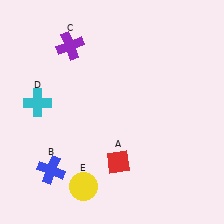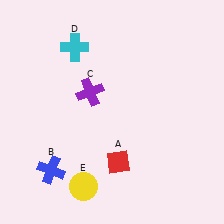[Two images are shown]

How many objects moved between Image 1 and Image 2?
2 objects moved between the two images.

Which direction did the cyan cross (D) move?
The cyan cross (D) moved up.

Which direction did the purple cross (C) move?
The purple cross (C) moved down.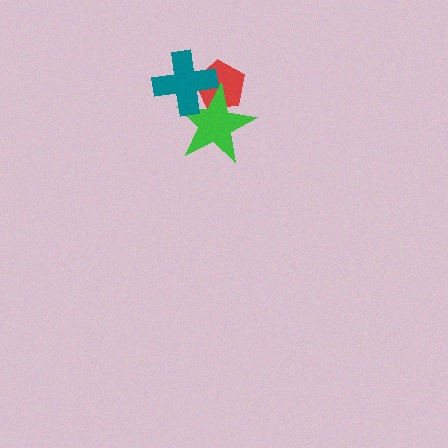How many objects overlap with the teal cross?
2 objects overlap with the teal cross.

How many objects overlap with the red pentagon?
2 objects overlap with the red pentagon.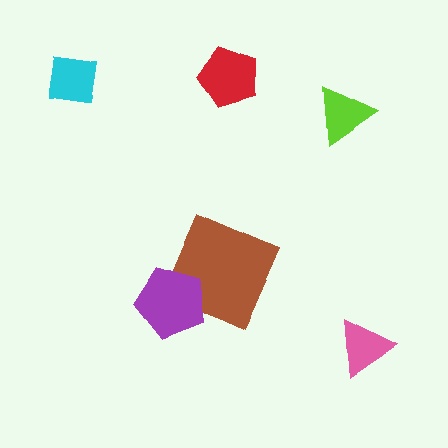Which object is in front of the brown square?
The purple pentagon is in front of the brown square.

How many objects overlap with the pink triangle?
0 objects overlap with the pink triangle.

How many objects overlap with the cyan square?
0 objects overlap with the cyan square.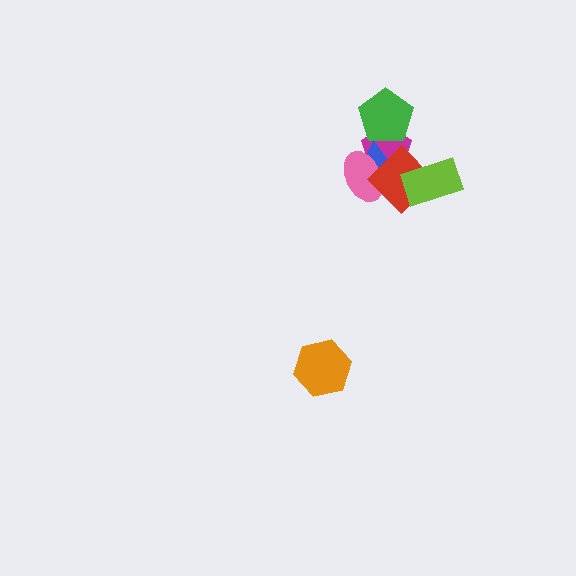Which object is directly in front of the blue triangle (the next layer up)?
The pink ellipse is directly in front of the blue triangle.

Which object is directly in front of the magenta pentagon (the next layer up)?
The green pentagon is directly in front of the magenta pentagon.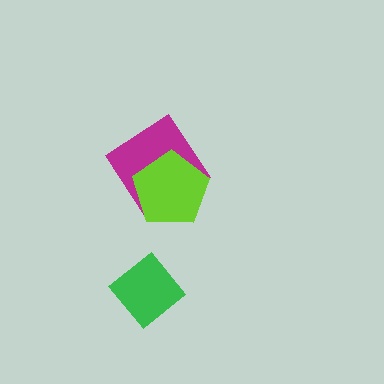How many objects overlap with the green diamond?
0 objects overlap with the green diamond.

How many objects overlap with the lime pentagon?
1 object overlaps with the lime pentagon.